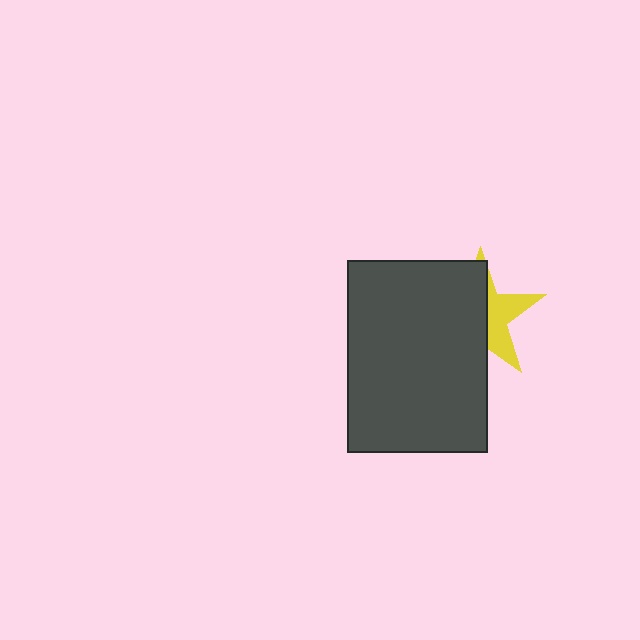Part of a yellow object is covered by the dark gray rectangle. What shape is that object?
It is a star.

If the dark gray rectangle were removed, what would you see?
You would see the complete yellow star.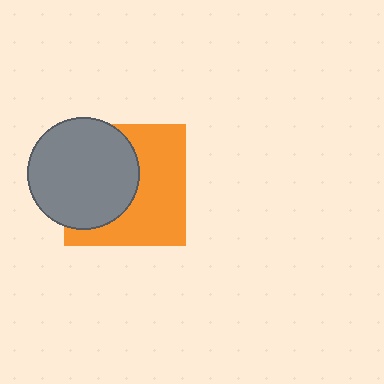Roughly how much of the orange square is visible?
About half of it is visible (roughly 53%).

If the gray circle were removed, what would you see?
You would see the complete orange square.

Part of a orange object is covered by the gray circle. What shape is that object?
It is a square.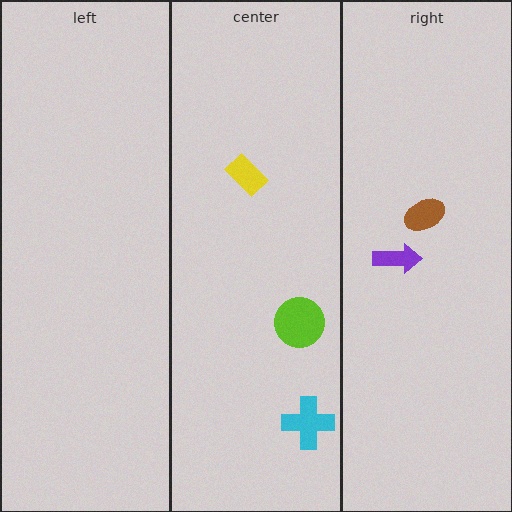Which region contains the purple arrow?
The right region.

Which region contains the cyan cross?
The center region.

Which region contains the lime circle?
The center region.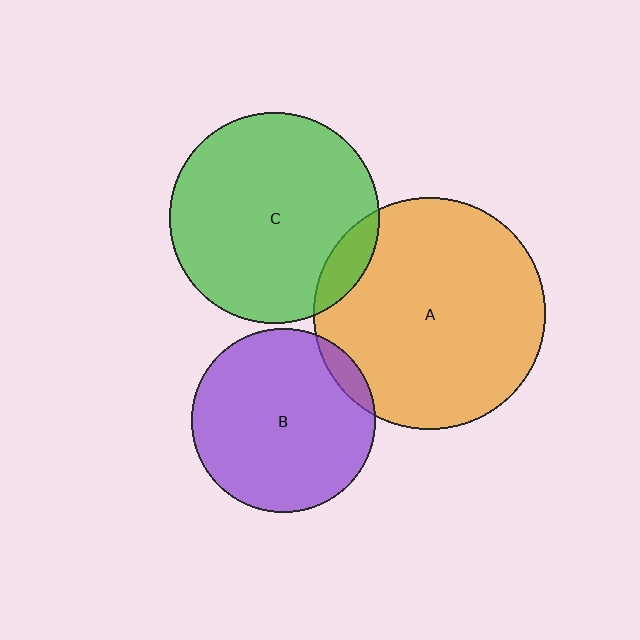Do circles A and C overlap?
Yes.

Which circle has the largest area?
Circle A (orange).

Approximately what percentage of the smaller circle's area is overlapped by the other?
Approximately 10%.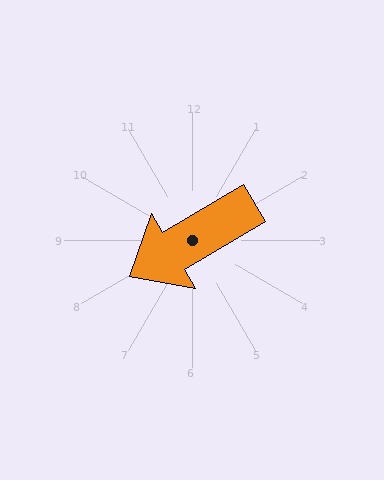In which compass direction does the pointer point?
Southwest.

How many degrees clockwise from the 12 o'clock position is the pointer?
Approximately 239 degrees.